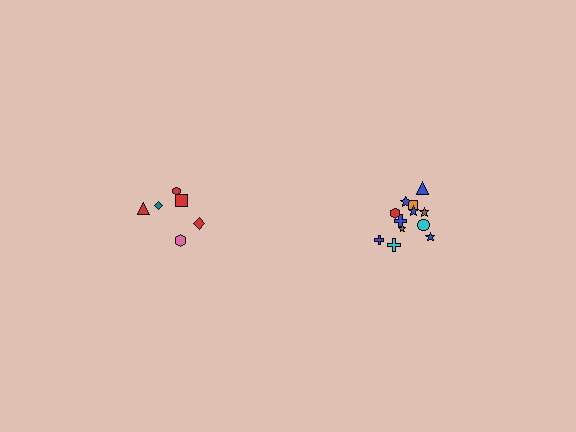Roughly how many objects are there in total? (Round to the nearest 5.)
Roughly 20 objects in total.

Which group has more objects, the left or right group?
The right group.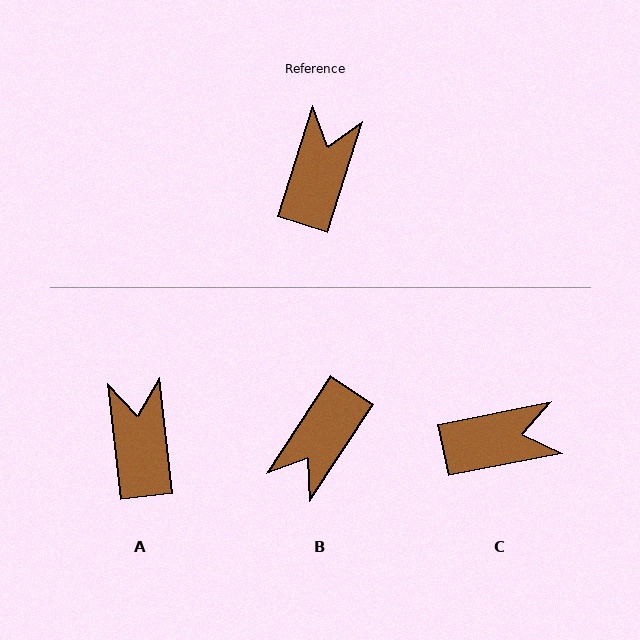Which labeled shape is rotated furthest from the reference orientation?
B, about 165 degrees away.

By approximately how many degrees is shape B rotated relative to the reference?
Approximately 165 degrees counter-clockwise.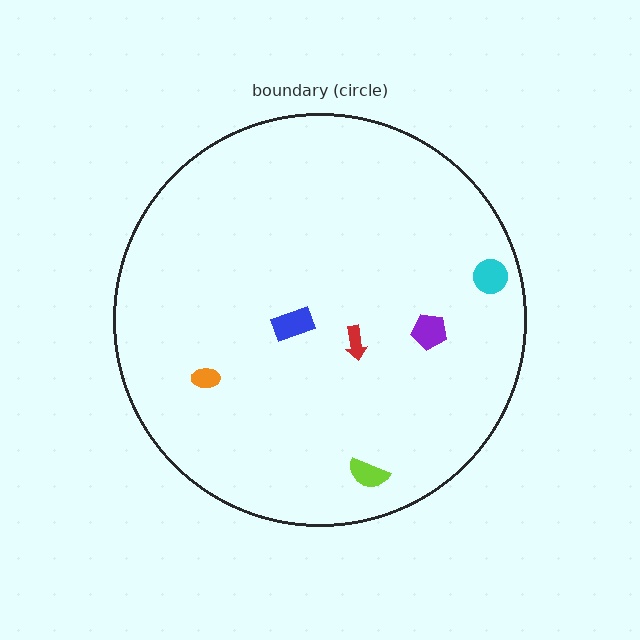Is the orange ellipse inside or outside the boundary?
Inside.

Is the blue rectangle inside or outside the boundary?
Inside.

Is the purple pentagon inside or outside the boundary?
Inside.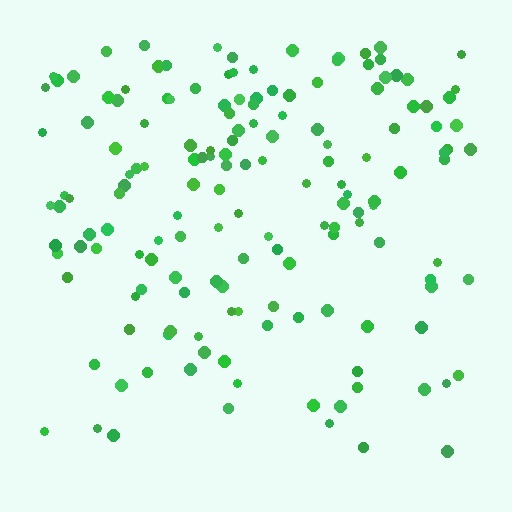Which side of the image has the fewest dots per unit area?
The bottom.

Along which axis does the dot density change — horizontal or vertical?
Vertical.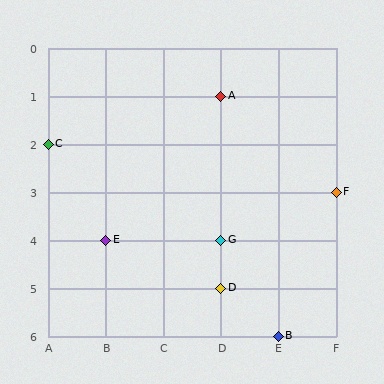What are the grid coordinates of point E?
Point E is at grid coordinates (B, 4).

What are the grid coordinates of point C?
Point C is at grid coordinates (A, 2).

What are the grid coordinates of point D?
Point D is at grid coordinates (D, 5).